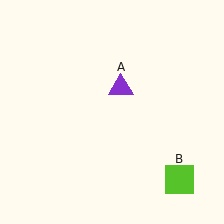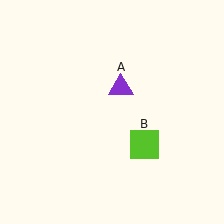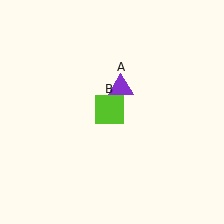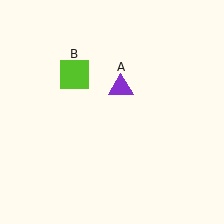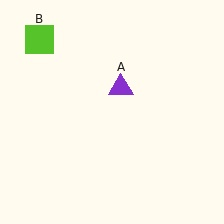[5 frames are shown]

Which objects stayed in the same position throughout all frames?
Purple triangle (object A) remained stationary.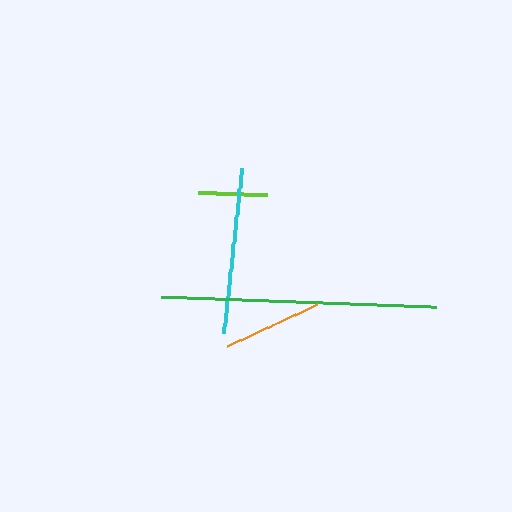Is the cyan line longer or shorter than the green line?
The green line is longer than the cyan line.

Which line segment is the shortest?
The lime line is the shortest at approximately 70 pixels.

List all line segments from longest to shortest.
From longest to shortest: green, cyan, orange, lime.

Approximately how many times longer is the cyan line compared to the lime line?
The cyan line is approximately 2.4 times the length of the lime line.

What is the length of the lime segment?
The lime segment is approximately 70 pixels long.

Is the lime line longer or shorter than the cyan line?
The cyan line is longer than the lime line.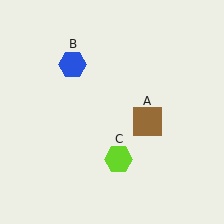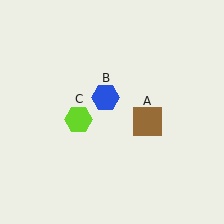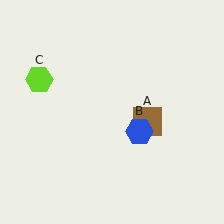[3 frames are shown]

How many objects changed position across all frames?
2 objects changed position: blue hexagon (object B), lime hexagon (object C).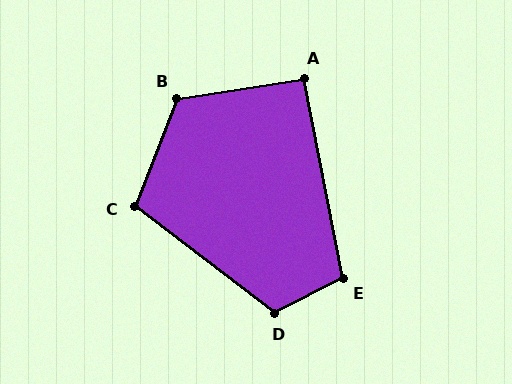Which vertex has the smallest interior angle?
A, at approximately 92 degrees.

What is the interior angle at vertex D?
Approximately 116 degrees (obtuse).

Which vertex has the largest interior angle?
B, at approximately 120 degrees.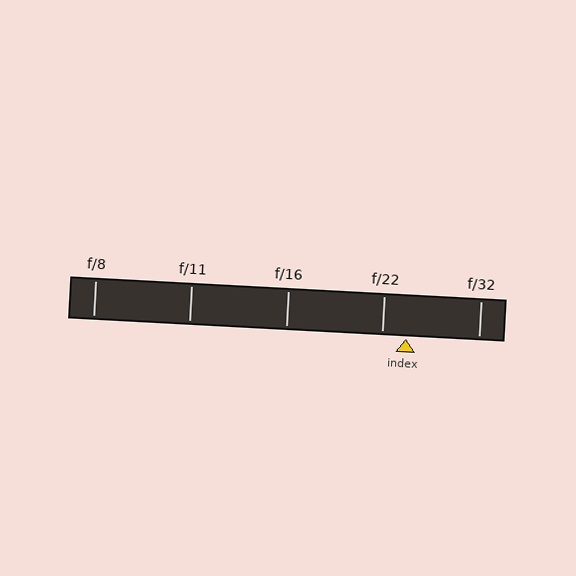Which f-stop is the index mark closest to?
The index mark is closest to f/22.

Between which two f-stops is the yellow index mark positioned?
The index mark is between f/22 and f/32.